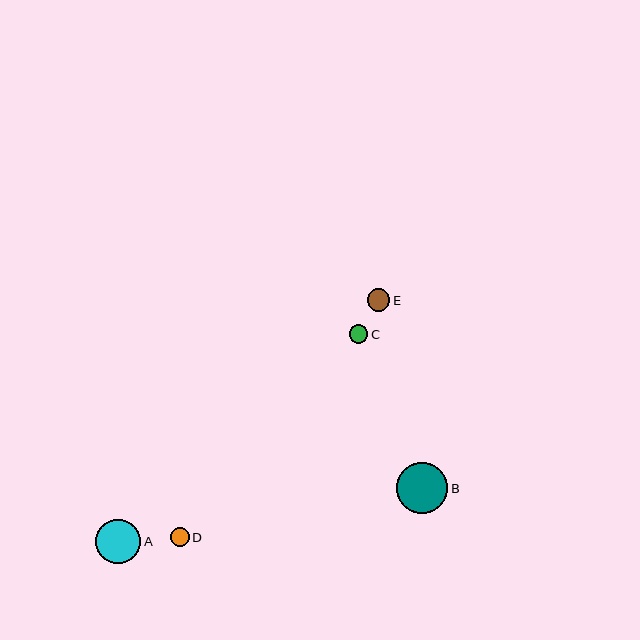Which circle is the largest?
Circle B is the largest with a size of approximately 52 pixels.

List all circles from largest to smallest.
From largest to smallest: B, A, E, C, D.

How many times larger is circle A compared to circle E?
Circle A is approximately 2.0 times the size of circle E.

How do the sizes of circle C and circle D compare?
Circle C and circle D are approximately the same size.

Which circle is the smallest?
Circle D is the smallest with a size of approximately 19 pixels.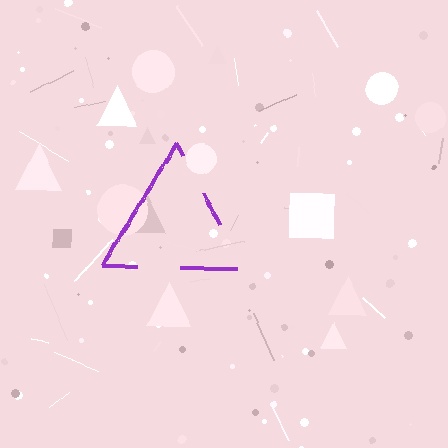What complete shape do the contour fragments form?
The contour fragments form a triangle.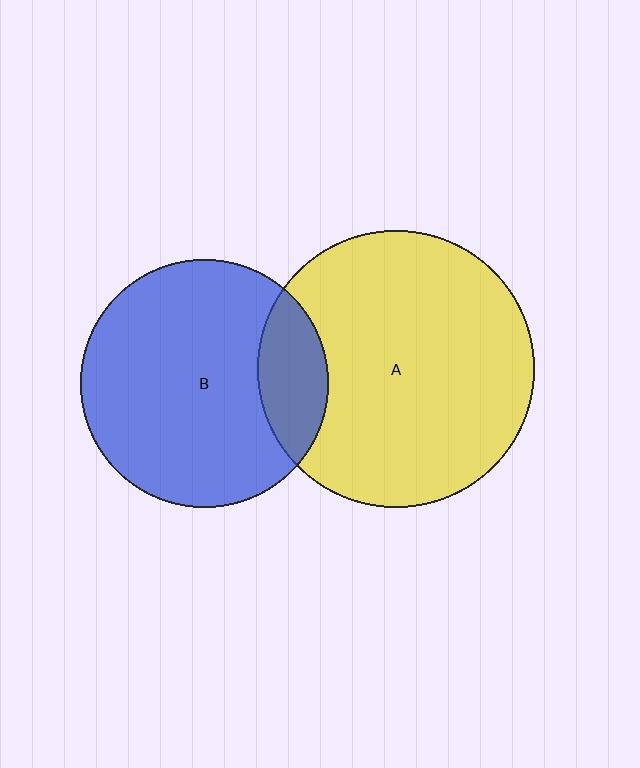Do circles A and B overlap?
Yes.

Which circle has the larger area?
Circle A (yellow).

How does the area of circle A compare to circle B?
Approximately 1.3 times.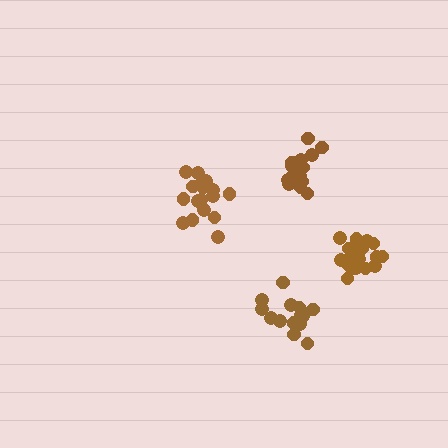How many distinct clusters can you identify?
There are 4 distinct clusters.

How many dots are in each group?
Group 1: 16 dots, Group 2: 15 dots, Group 3: 20 dots, Group 4: 18 dots (69 total).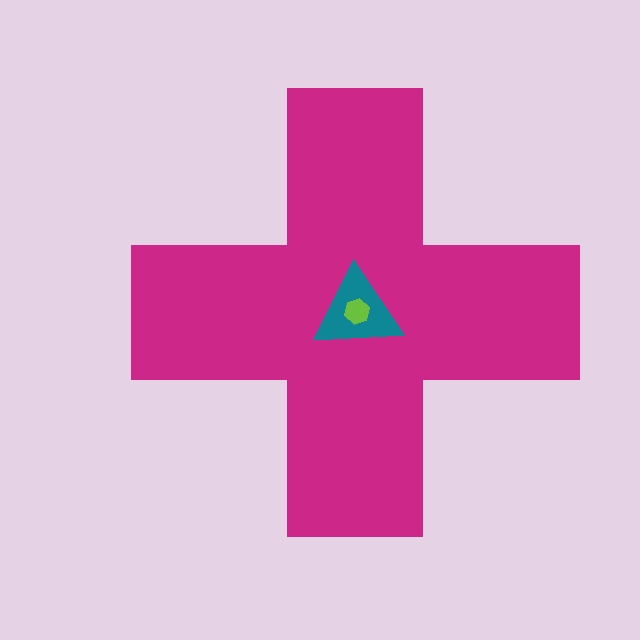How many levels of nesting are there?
3.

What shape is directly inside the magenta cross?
The teal triangle.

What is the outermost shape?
The magenta cross.